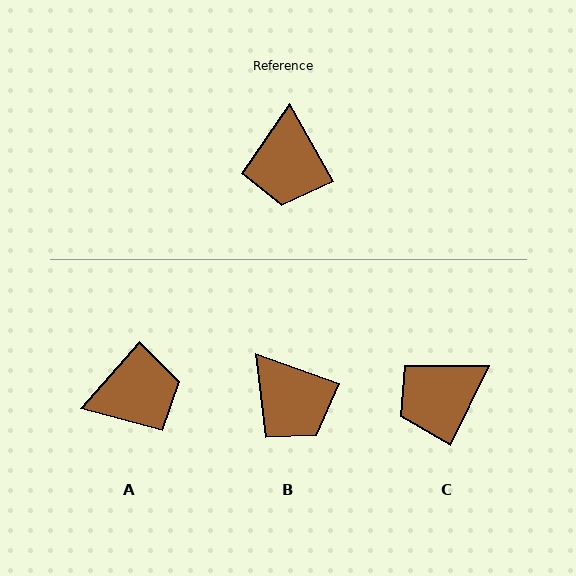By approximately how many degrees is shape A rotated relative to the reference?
Approximately 110 degrees counter-clockwise.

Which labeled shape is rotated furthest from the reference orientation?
A, about 110 degrees away.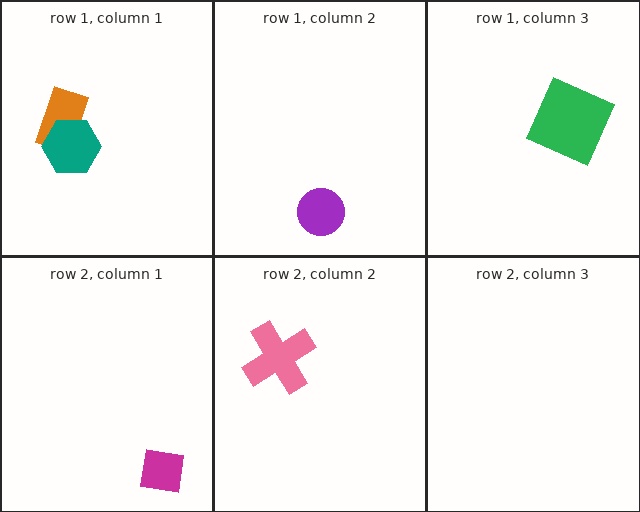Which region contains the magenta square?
The row 2, column 1 region.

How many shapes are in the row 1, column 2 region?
1.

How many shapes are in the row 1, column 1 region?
2.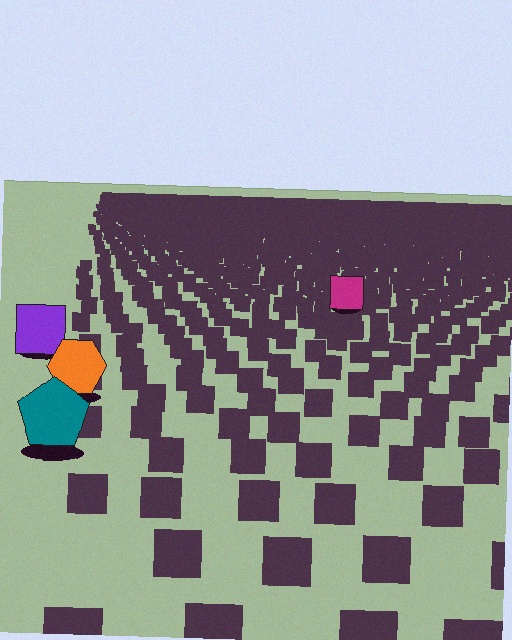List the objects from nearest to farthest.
From nearest to farthest: the teal pentagon, the orange hexagon, the purple square, the magenta square.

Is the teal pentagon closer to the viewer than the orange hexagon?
Yes. The teal pentagon is closer — you can tell from the texture gradient: the ground texture is coarser near it.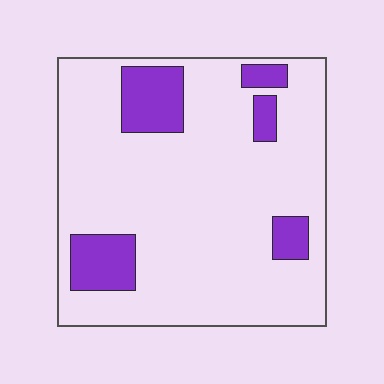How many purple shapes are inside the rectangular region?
5.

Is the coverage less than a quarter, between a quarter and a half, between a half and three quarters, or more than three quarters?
Less than a quarter.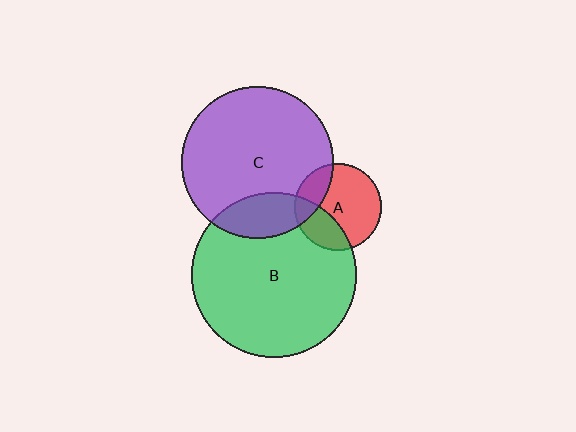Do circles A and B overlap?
Yes.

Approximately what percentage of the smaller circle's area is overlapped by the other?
Approximately 30%.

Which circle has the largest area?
Circle B (green).